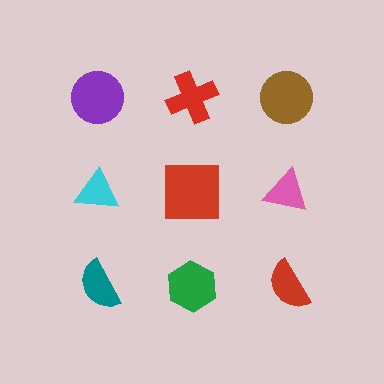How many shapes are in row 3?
3 shapes.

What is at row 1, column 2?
A red cross.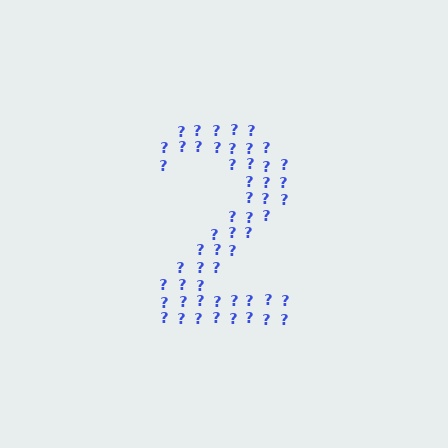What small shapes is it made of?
It is made of small question marks.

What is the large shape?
The large shape is the digit 2.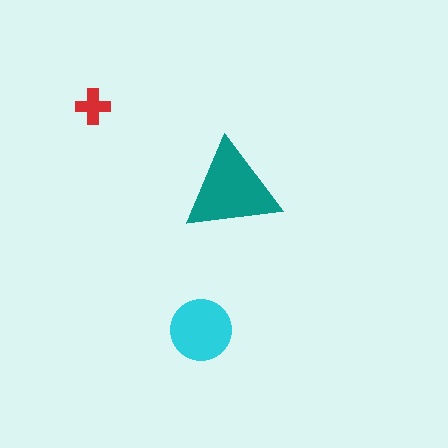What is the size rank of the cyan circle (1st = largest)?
2nd.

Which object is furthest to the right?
The teal triangle is rightmost.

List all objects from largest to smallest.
The teal triangle, the cyan circle, the red cross.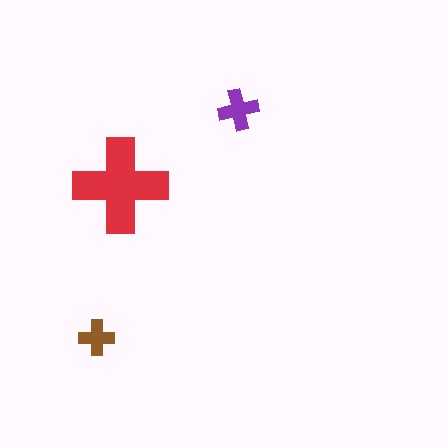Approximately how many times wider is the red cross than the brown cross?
About 2.5 times wider.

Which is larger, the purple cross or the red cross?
The red one.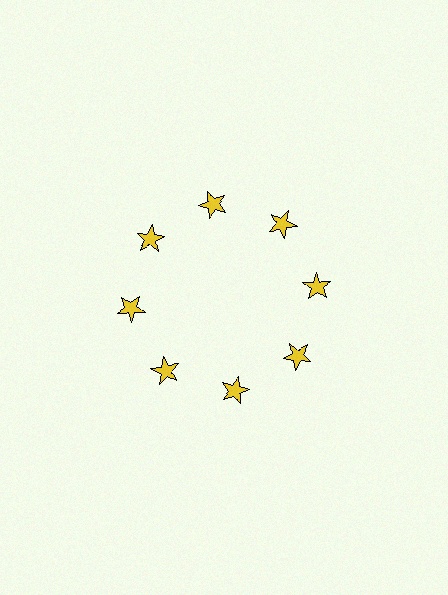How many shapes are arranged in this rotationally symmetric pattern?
There are 8 shapes, arranged in 8 groups of 1.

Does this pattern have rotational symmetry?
Yes, this pattern has 8-fold rotational symmetry. It looks the same after rotating 45 degrees around the center.